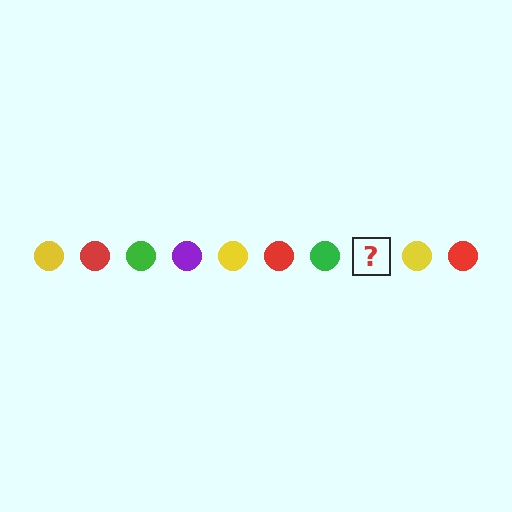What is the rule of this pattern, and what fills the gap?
The rule is that the pattern cycles through yellow, red, green, purple circles. The gap should be filled with a purple circle.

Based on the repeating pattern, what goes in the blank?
The blank should be a purple circle.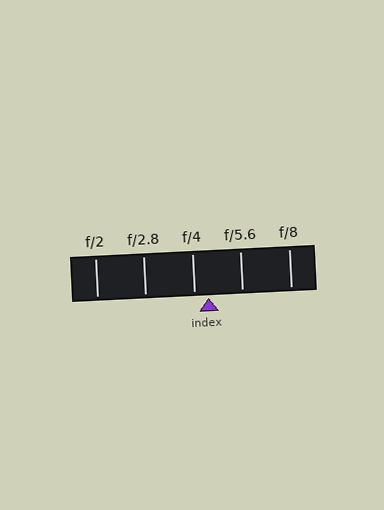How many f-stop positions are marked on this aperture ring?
There are 5 f-stop positions marked.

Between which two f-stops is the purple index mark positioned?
The index mark is between f/4 and f/5.6.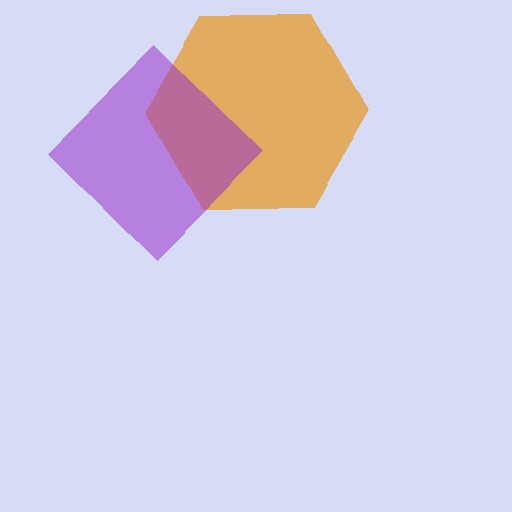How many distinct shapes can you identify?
There are 2 distinct shapes: an orange hexagon, a purple diamond.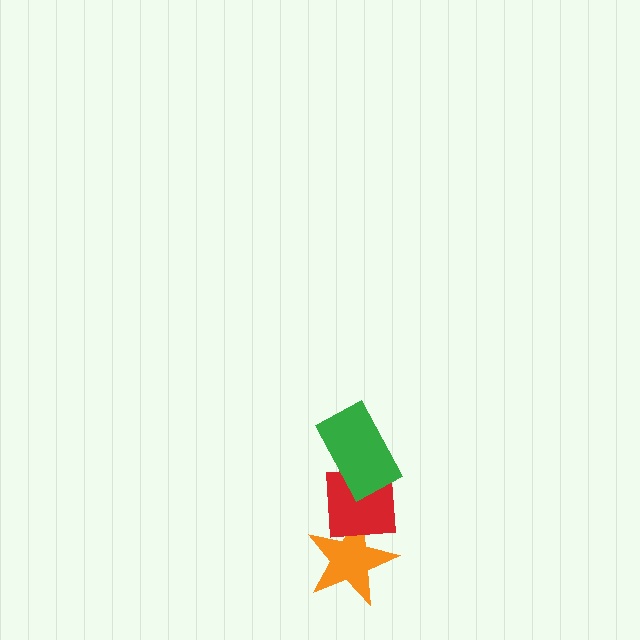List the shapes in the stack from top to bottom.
From top to bottom: the green rectangle, the red square, the orange star.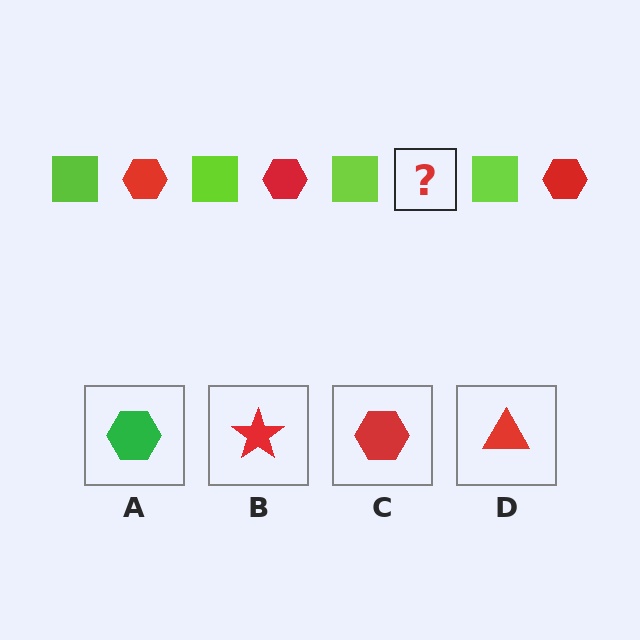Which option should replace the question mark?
Option C.